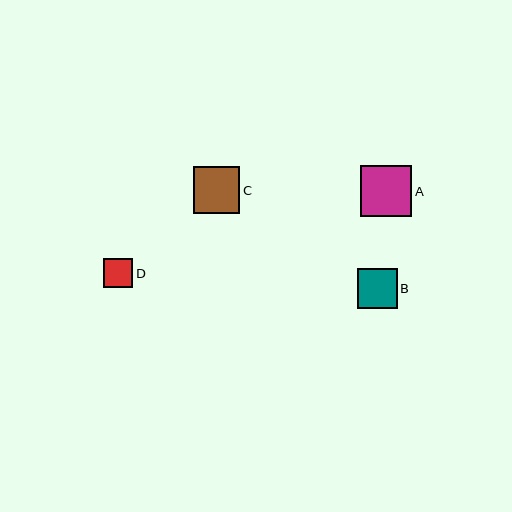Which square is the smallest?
Square D is the smallest with a size of approximately 29 pixels.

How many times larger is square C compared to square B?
Square C is approximately 1.2 times the size of square B.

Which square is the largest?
Square A is the largest with a size of approximately 52 pixels.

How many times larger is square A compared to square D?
Square A is approximately 1.8 times the size of square D.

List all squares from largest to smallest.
From largest to smallest: A, C, B, D.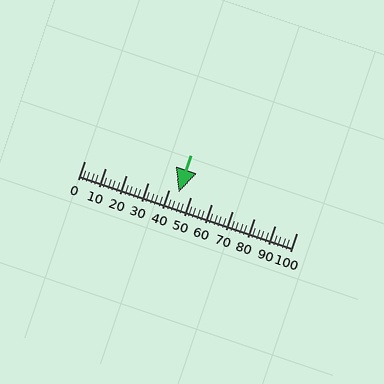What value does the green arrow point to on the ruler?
The green arrow points to approximately 44.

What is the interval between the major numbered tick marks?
The major tick marks are spaced 10 units apart.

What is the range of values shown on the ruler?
The ruler shows values from 0 to 100.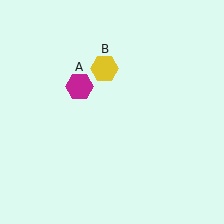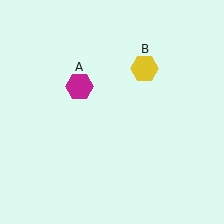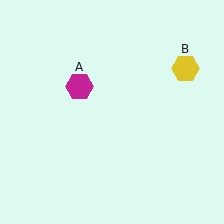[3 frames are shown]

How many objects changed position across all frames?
1 object changed position: yellow hexagon (object B).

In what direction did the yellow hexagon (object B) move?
The yellow hexagon (object B) moved right.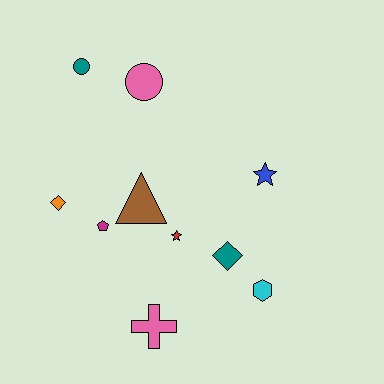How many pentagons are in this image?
There is 1 pentagon.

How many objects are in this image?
There are 10 objects.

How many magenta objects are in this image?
There is 1 magenta object.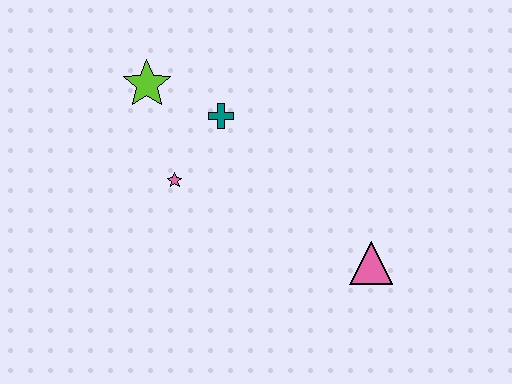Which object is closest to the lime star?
The teal cross is closest to the lime star.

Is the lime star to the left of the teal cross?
Yes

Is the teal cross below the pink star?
No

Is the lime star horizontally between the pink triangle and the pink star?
No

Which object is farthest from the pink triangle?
The lime star is farthest from the pink triangle.